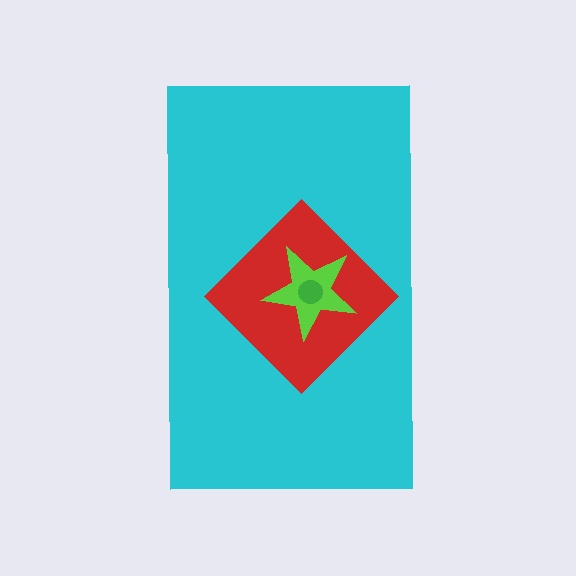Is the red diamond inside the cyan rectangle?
Yes.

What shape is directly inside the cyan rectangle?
The red diamond.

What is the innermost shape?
The green circle.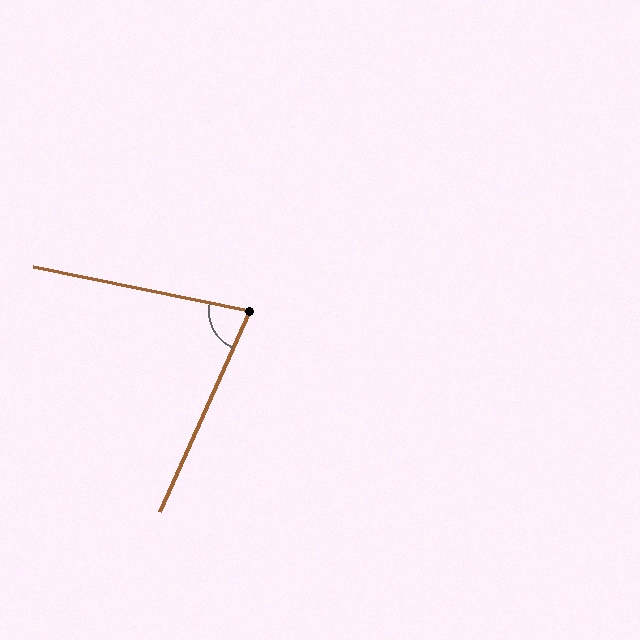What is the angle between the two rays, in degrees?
Approximately 78 degrees.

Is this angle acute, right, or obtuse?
It is acute.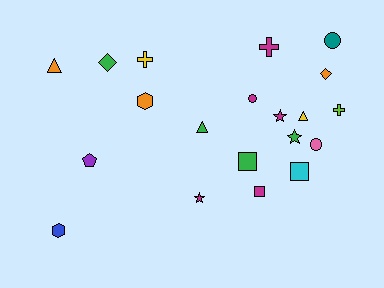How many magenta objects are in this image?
There are 5 magenta objects.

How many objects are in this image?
There are 20 objects.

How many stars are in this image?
There are 3 stars.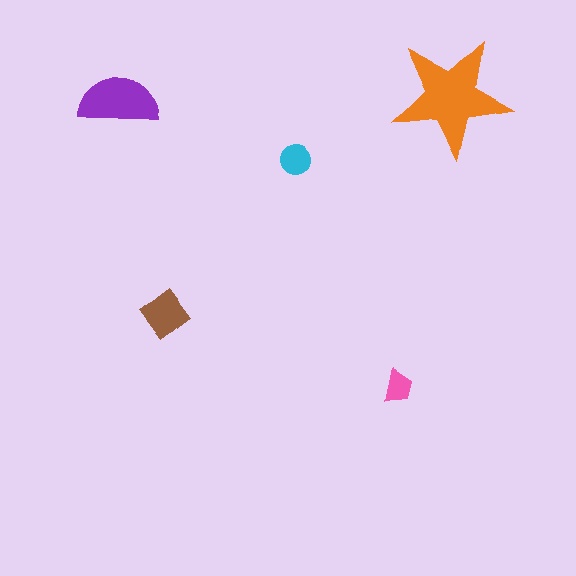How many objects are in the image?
There are 5 objects in the image.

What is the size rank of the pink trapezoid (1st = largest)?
5th.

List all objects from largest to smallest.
The orange star, the purple semicircle, the brown diamond, the cyan circle, the pink trapezoid.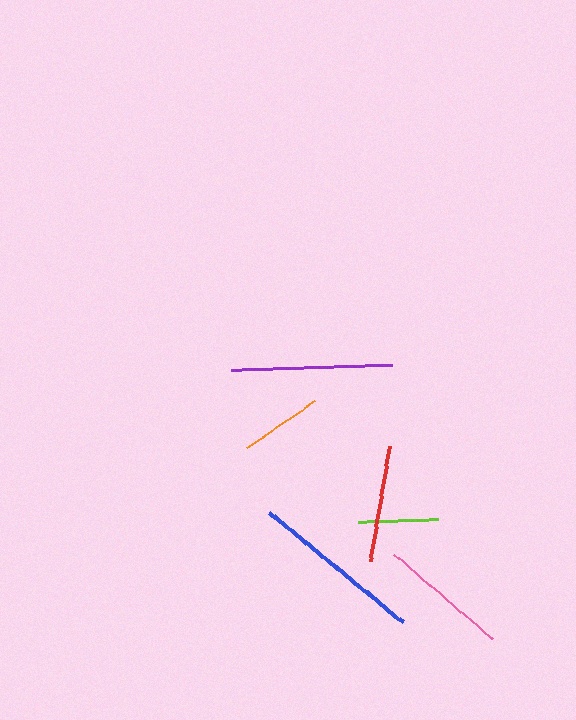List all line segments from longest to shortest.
From longest to shortest: blue, purple, pink, red, orange, lime.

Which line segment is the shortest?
The lime line is the shortest at approximately 80 pixels.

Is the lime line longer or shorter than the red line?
The red line is longer than the lime line.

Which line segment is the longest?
The blue line is the longest at approximately 173 pixels.